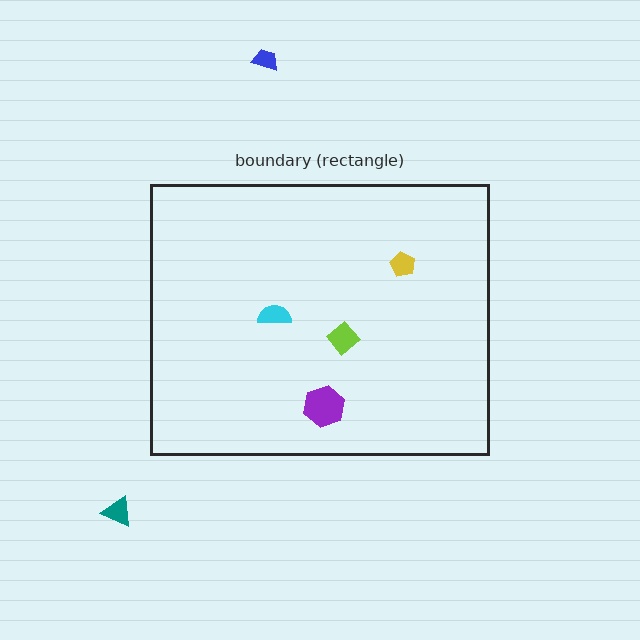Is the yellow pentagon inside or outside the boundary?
Inside.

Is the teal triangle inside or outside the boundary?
Outside.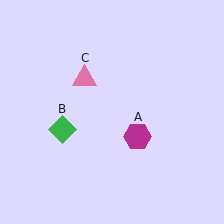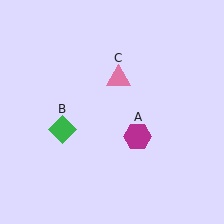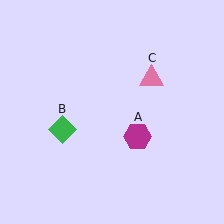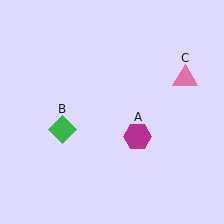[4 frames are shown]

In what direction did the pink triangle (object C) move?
The pink triangle (object C) moved right.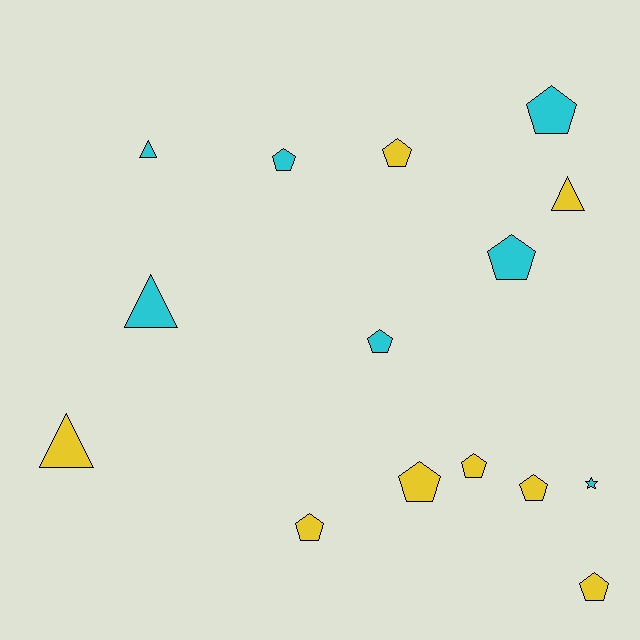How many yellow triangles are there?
There are 2 yellow triangles.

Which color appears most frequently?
Yellow, with 8 objects.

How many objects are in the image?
There are 15 objects.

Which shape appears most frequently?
Pentagon, with 10 objects.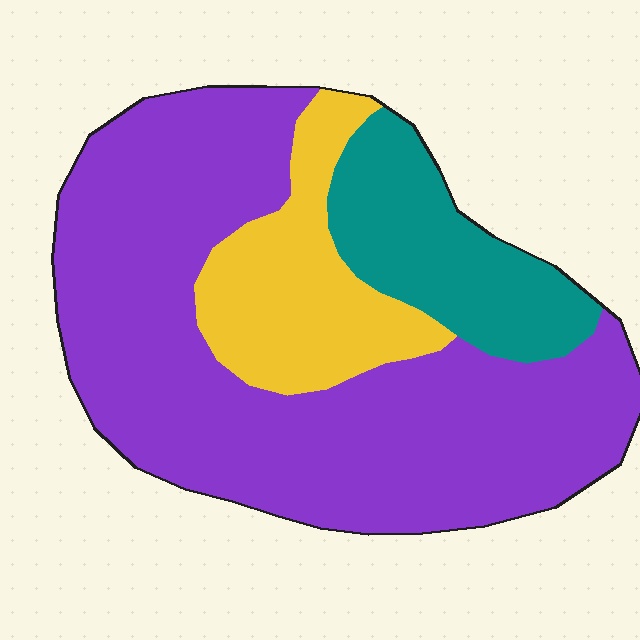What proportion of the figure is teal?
Teal covers 17% of the figure.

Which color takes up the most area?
Purple, at roughly 65%.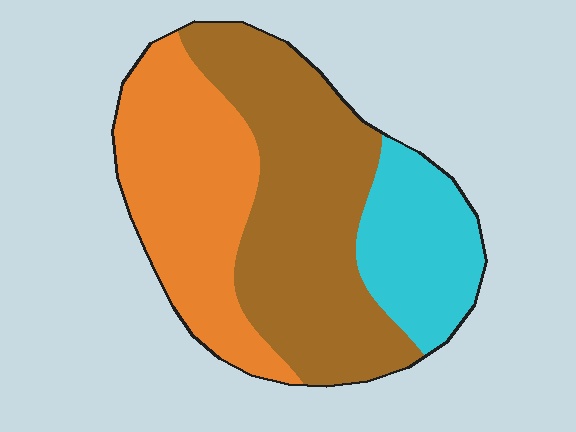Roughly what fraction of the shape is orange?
Orange takes up about one third (1/3) of the shape.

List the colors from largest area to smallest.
From largest to smallest: brown, orange, cyan.